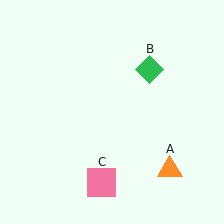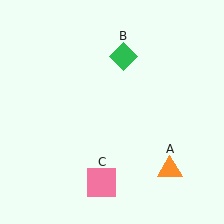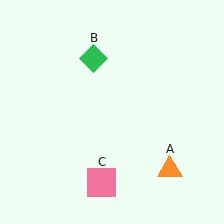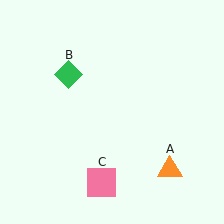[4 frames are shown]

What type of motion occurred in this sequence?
The green diamond (object B) rotated counterclockwise around the center of the scene.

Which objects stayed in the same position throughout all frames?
Orange triangle (object A) and pink square (object C) remained stationary.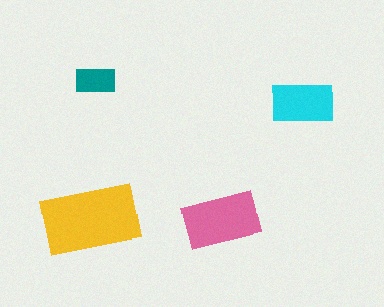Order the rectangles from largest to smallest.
the yellow one, the pink one, the cyan one, the teal one.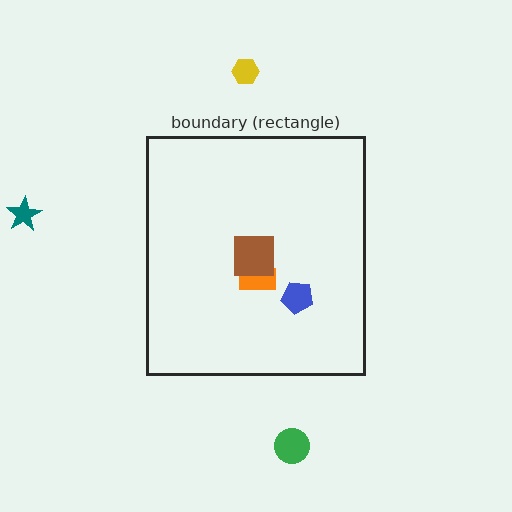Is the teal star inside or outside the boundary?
Outside.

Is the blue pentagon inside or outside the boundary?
Inside.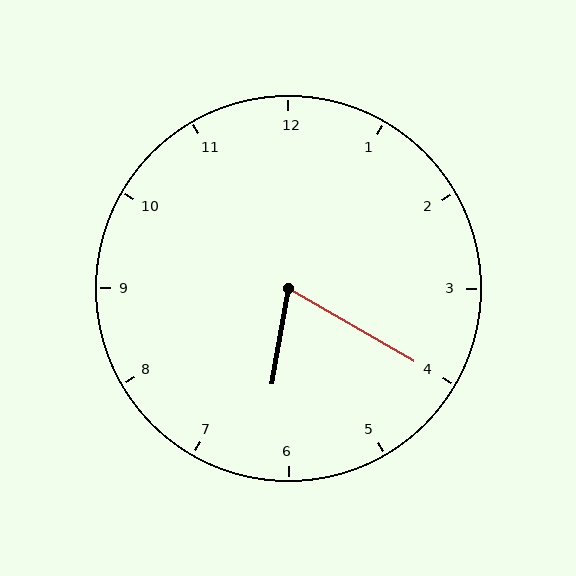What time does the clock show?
6:20.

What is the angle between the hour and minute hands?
Approximately 70 degrees.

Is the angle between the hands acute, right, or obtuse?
It is acute.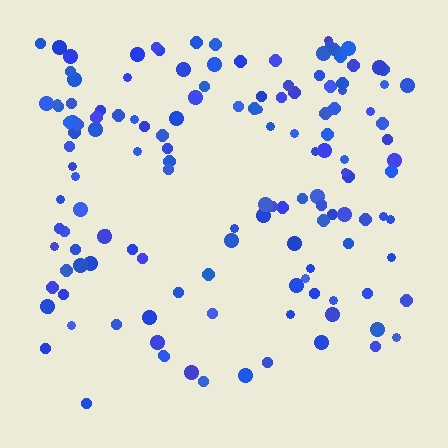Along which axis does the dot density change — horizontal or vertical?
Vertical.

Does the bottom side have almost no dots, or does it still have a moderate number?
Still a moderate number, just noticeably fewer than the top.